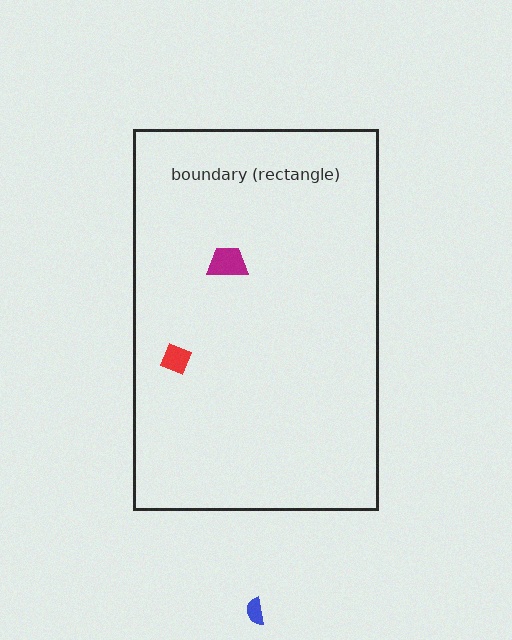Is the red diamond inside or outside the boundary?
Inside.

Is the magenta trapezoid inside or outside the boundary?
Inside.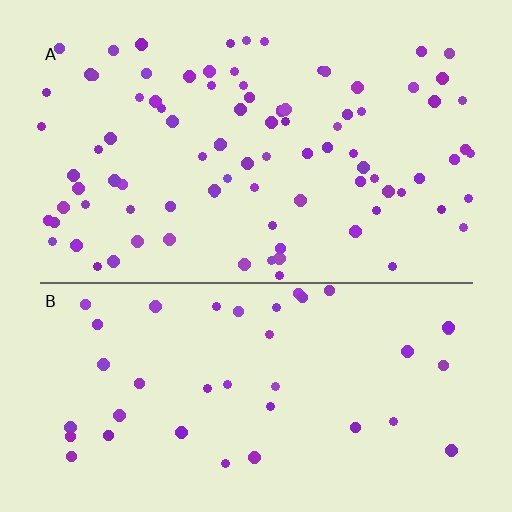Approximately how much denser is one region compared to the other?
Approximately 2.3× — region A over region B.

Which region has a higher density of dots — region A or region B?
A (the top).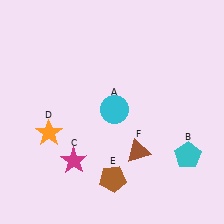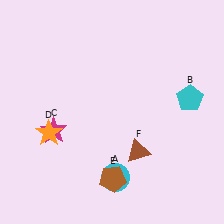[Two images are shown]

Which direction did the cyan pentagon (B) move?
The cyan pentagon (B) moved up.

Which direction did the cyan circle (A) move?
The cyan circle (A) moved down.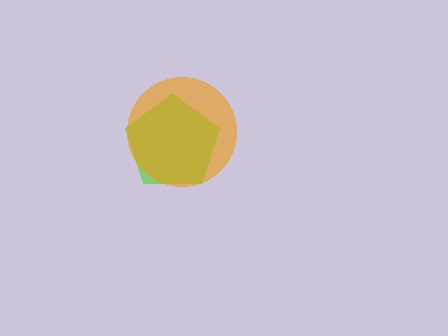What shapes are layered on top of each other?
The layered shapes are: a lime pentagon, an orange circle.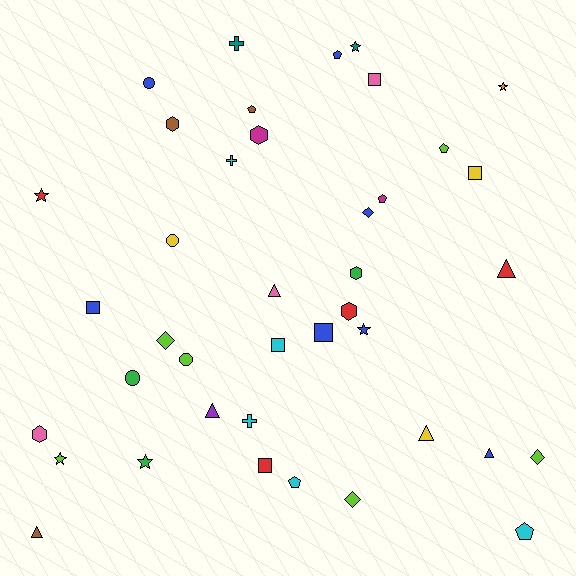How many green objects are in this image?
There are 3 green objects.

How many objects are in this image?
There are 40 objects.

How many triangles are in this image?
There are 6 triangles.